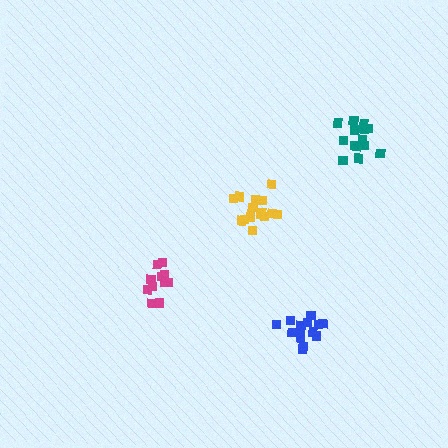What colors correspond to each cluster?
The clusters are colored: magenta, teal, yellow, blue.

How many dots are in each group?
Group 1: 12 dots, Group 2: 15 dots, Group 3: 15 dots, Group 4: 15 dots (57 total).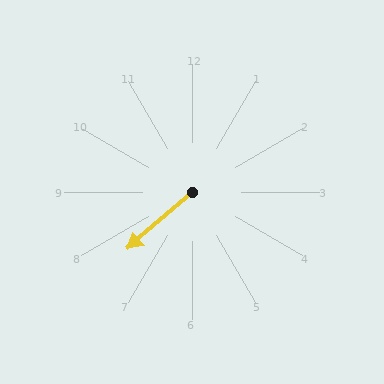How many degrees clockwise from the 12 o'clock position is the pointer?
Approximately 229 degrees.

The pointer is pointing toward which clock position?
Roughly 8 o'clock.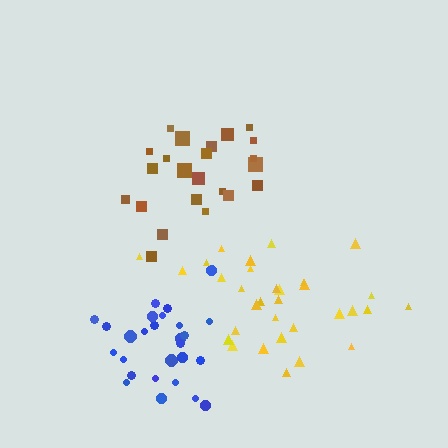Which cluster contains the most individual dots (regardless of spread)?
Yellow (32).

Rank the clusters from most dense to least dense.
blue, brown, yellow.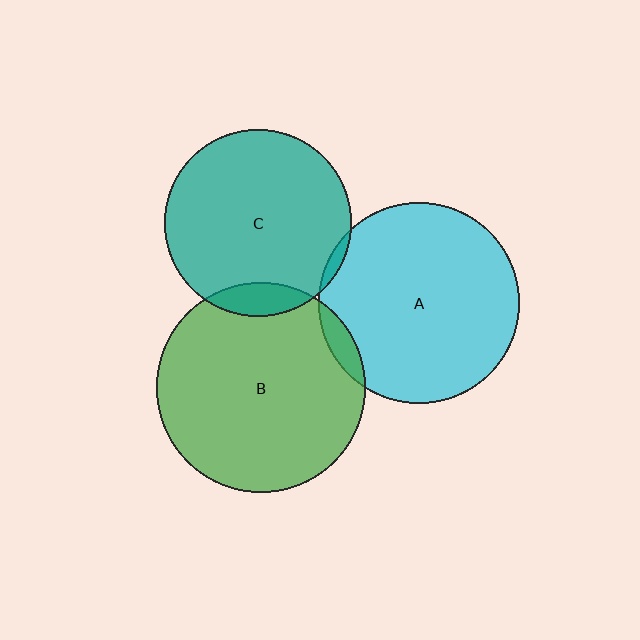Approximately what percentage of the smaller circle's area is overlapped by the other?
Approximately 5%.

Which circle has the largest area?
Circle B (green).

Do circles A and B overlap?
Yes.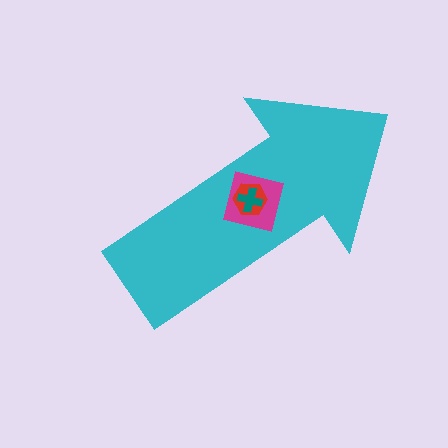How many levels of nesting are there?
4.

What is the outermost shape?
The cyan arrow.